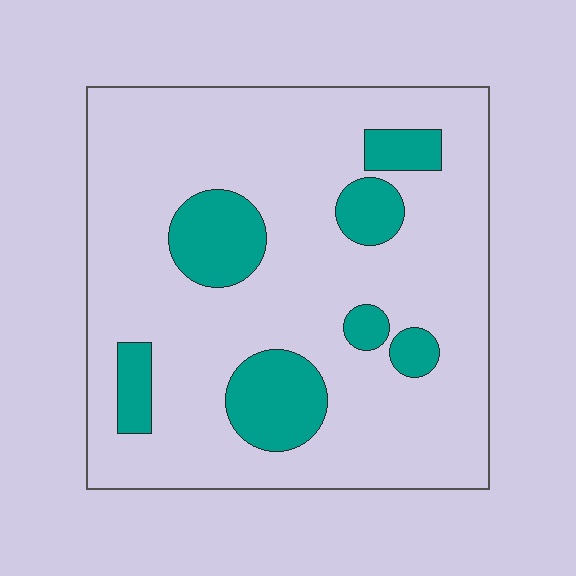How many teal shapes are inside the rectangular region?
7.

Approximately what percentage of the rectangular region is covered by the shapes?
Approximately 20%.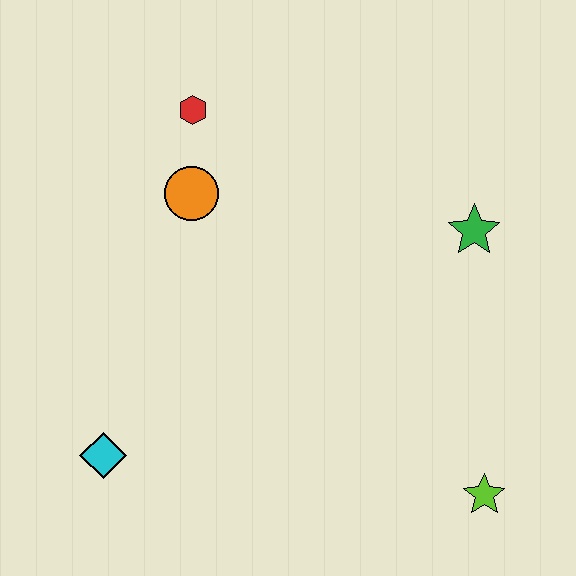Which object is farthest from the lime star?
The red hexagon is farthest from the lime star.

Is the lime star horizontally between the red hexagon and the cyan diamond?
No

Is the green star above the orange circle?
No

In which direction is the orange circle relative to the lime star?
The orange circle is above the lime star.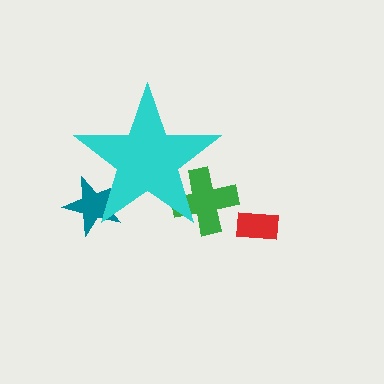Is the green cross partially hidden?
Yes, the green cross is partially hidden behind the cyan star.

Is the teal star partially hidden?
Yes, the teal star is partially hidden behind the cyan star.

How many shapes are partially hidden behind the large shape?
2 shapes are partially hidden.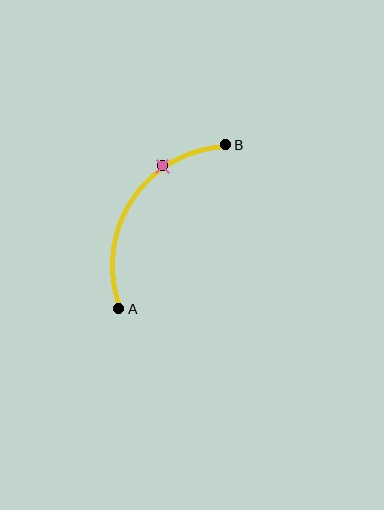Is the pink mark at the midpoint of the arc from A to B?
No. The pink mark lies on the arc but is closer to endpoint B. The arc midpoint would be at the point on the curve equidistant along the arc from both A and B.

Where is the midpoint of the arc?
The arc midpoint is the point on the curve farthest from the straight line joining A and B. It sits to the left of that line.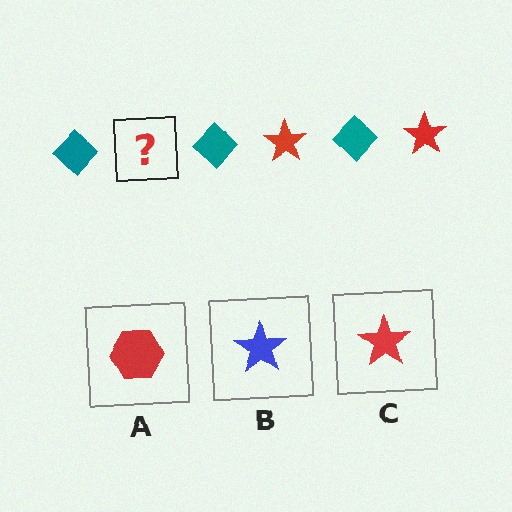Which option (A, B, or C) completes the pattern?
C.